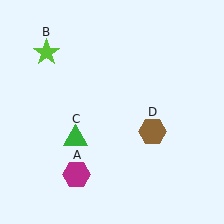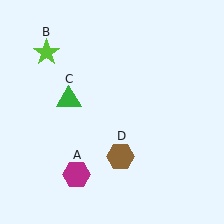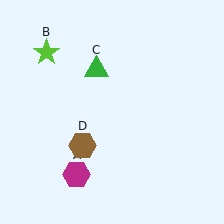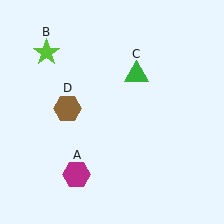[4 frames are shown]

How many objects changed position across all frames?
2 objects changed position: green triangle (object C), brown hexagon (object D).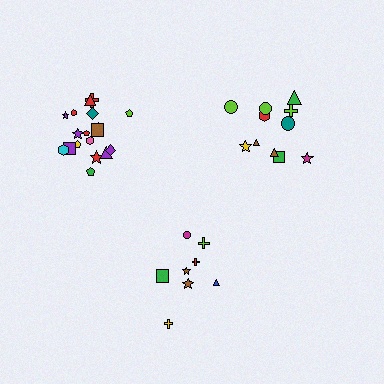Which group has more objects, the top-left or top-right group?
The top-left group.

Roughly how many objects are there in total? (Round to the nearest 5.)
Roughly 40 objects in total.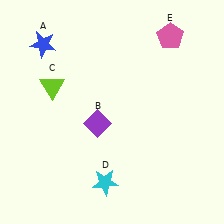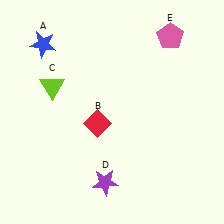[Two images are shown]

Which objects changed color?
B changed from purple to red. D changed from cyan to purple.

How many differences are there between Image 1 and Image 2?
There are 2 differences between the two images.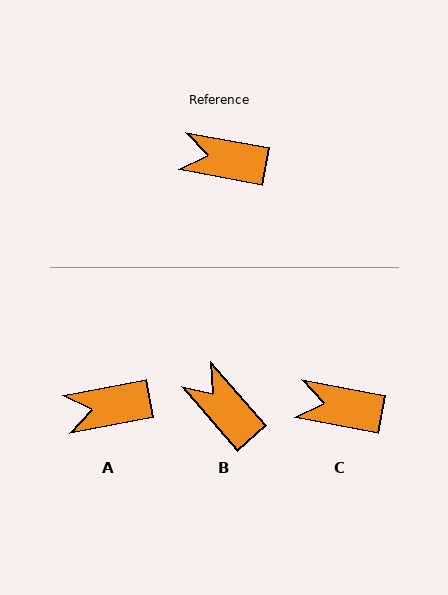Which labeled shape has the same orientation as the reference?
C.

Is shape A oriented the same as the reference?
No, it is off by about 22 degrees.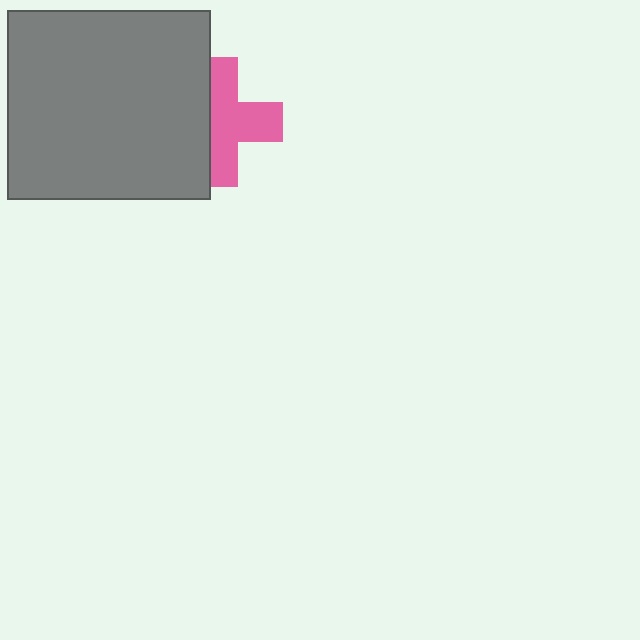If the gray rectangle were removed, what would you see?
You would see the complete pink cross.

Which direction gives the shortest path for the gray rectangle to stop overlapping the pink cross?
Moving left gives the shortest separation.